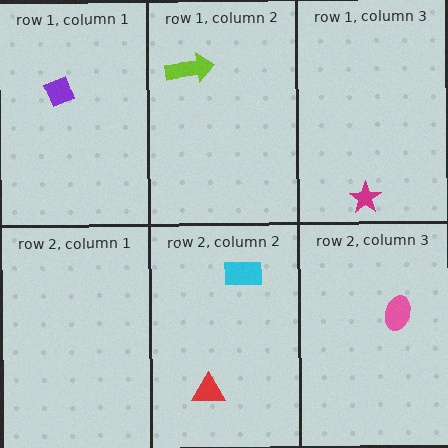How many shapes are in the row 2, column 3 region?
1.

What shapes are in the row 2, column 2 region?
The red triangle, the cyan rectangle.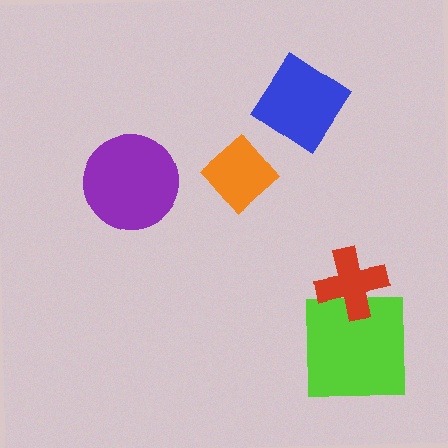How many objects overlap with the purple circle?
0 objects overlap with the purple circle.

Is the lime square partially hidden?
Yes, it is partially covered by another shape.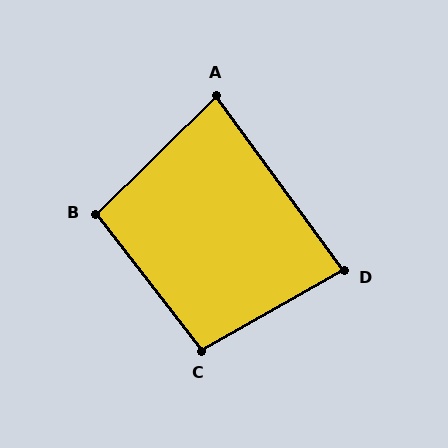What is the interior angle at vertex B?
Approximately 97 degrees (obtuse).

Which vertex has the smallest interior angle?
A, at approximately 82 degrees.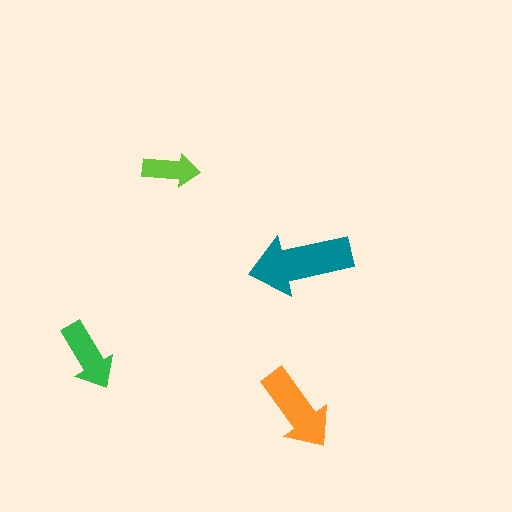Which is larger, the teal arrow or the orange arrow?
The teal one.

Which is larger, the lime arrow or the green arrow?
The green one.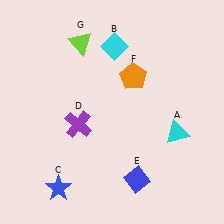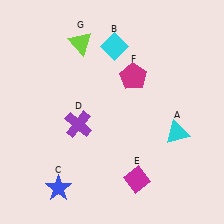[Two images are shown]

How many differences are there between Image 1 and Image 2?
There are 2 differences between the two images.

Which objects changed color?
E changed from blue to magenta. F changed from orange to magenta.